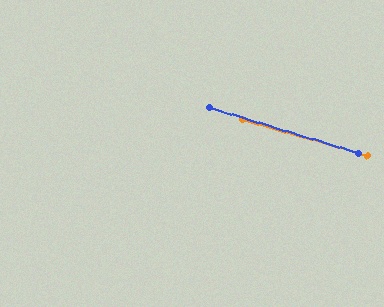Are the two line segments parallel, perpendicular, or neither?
Parallel — their directions differ by only 0.7°.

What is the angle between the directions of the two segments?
Approximately 1 degree.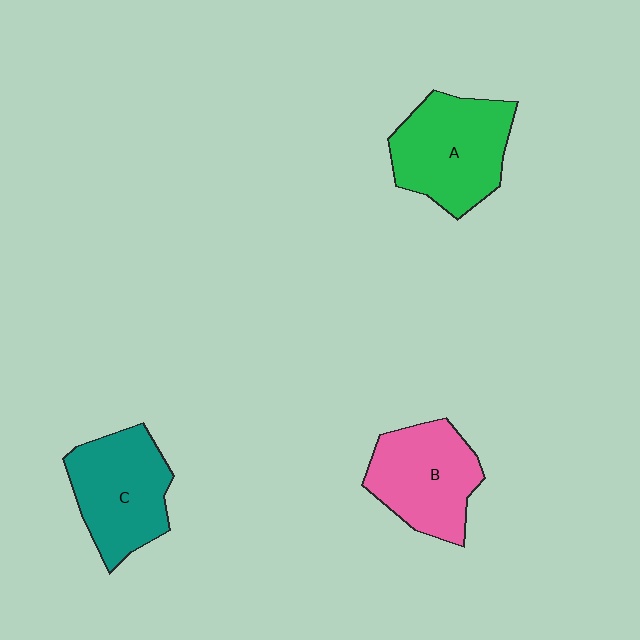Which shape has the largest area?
Shape A (green).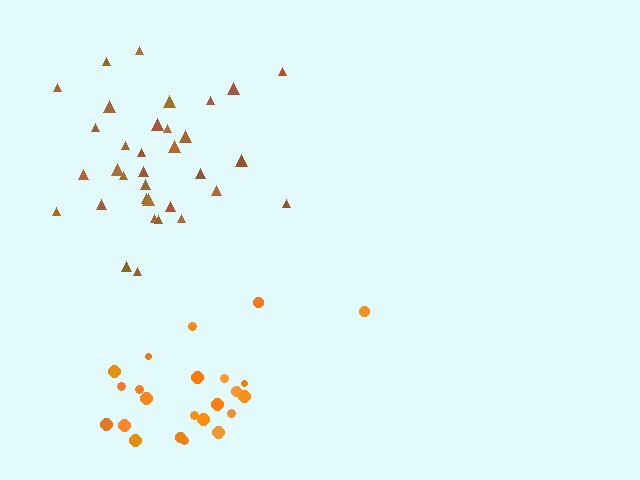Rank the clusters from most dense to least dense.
brown, orange.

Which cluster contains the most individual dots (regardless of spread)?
Brown (34).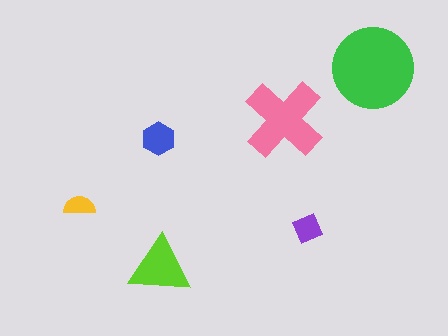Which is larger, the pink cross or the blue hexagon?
The pink cross.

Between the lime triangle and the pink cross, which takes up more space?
The pink cross.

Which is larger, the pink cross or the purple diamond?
The pink cross.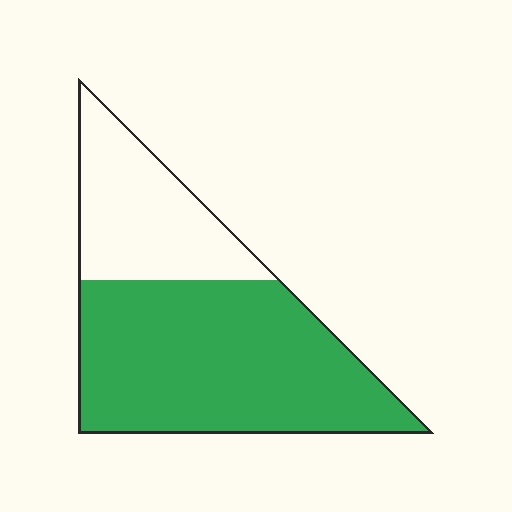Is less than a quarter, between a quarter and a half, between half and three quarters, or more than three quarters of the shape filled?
Between half and three quarters.